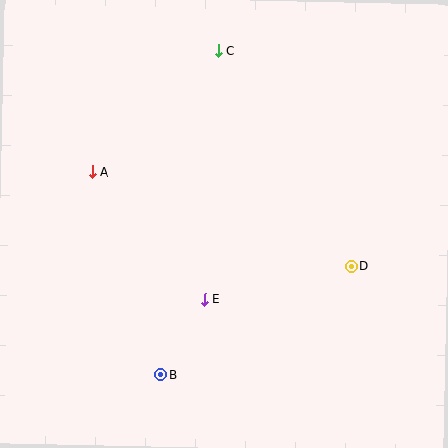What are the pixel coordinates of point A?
Point A is at (92, 172).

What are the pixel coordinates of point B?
Point B is at (161, 374).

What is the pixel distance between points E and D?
The distance between E and D is 151 pixels.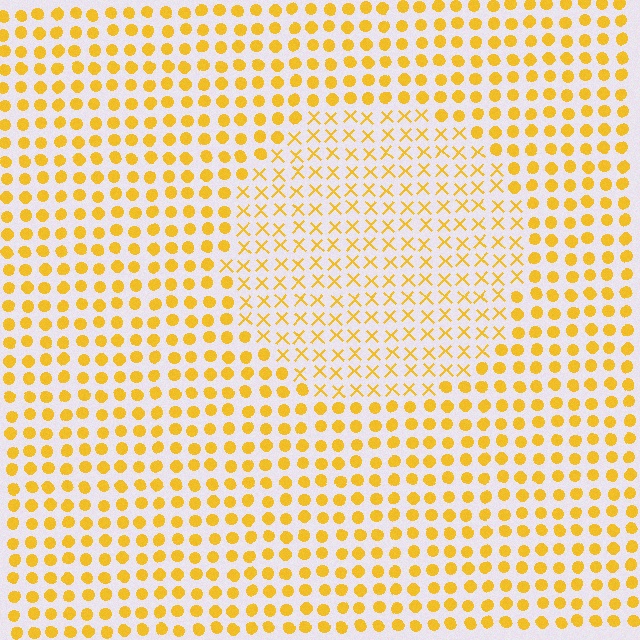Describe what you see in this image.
The image is filled with small yellow elements arranged in a uniform grid. A circle-shaped region contains X marks, while the surrounding area contains circles. The boundary is defined purely by the change in element shape.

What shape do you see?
I see a circle.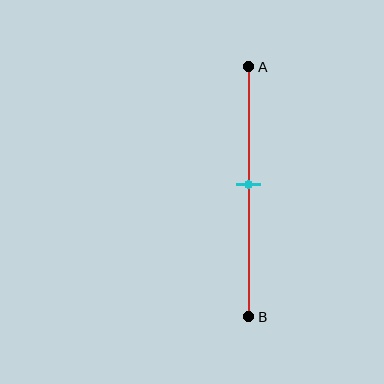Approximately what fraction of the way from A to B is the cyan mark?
The cyan mark is approximately 45% of the way from A to B.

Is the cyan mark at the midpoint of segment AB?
No, the mark is at about 45% from A, not at the 50% midpoint.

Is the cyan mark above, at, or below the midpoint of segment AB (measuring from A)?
The cyan mark is above the midpoint of segment AB.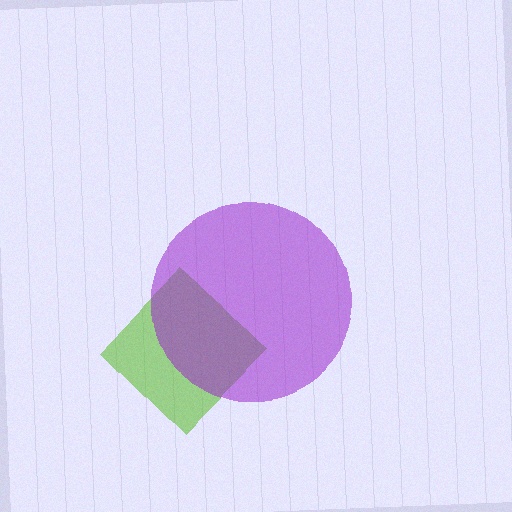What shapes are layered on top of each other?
The layered shapes are: a lime diamond, a purple circle.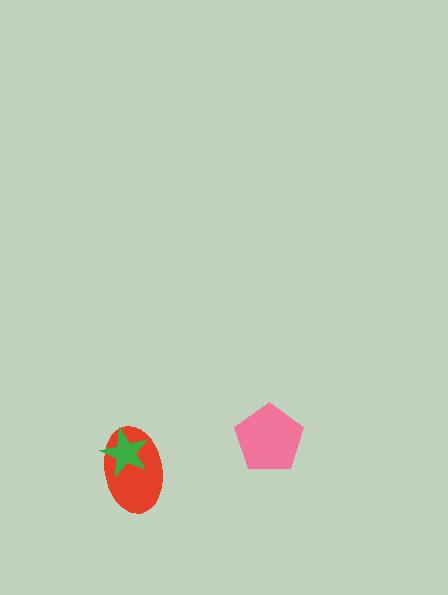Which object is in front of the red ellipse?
The green star is in front of the red ellipse.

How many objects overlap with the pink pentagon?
0 objects overlap with the pink pentagon.